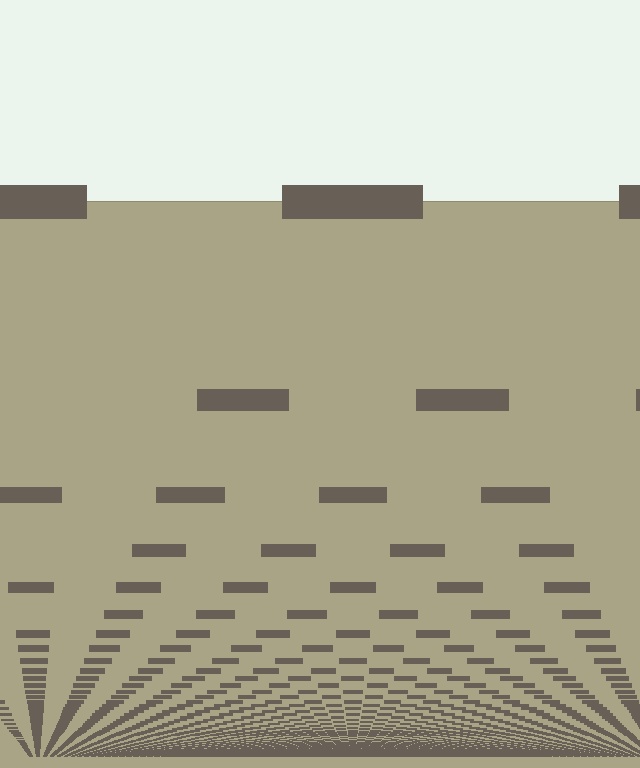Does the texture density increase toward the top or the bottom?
Density increases toward the bottom.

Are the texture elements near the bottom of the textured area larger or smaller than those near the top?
Smaller. The gradient is inverted — elements near the bottom are smaller and denser.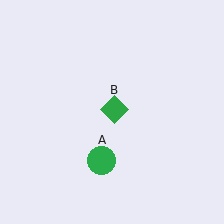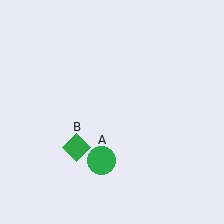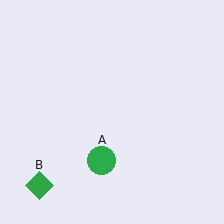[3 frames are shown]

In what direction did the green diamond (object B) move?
The green diamond (object B) moved down and to the left.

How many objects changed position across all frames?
1 object changed position: green diamond (object B).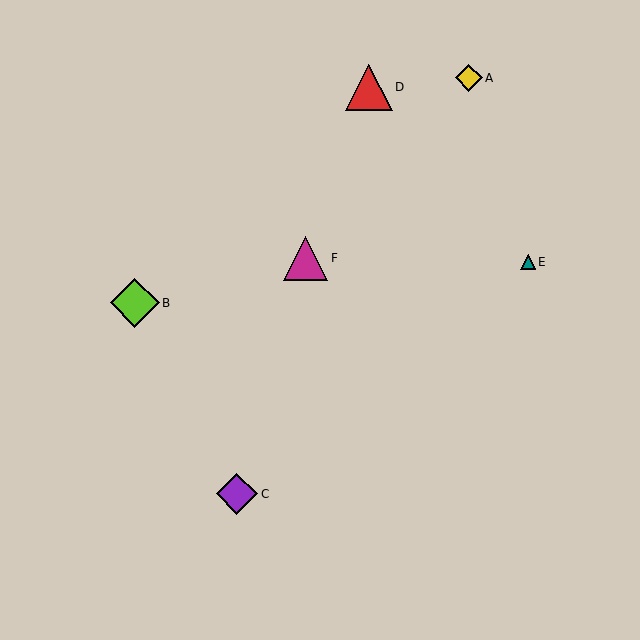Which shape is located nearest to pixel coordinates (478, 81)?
The yellow diamond (labeled A) at (469, 78) is nearest to that location.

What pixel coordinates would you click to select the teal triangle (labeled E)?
Click at (528, 262) to select the teal triangle E.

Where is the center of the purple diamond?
The center of the purple diamond is at (237, 494).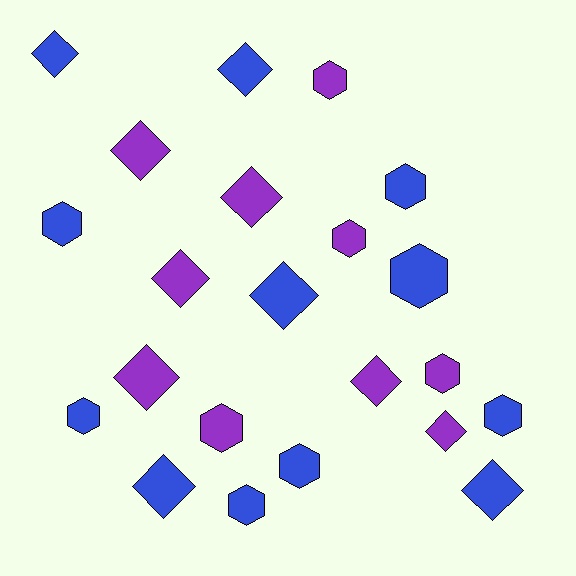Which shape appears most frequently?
Hexagon, with 11 objects.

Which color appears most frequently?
Blue, with 12 objects.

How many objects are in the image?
There are 22 objects.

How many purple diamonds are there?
There are 6 purple diamonds.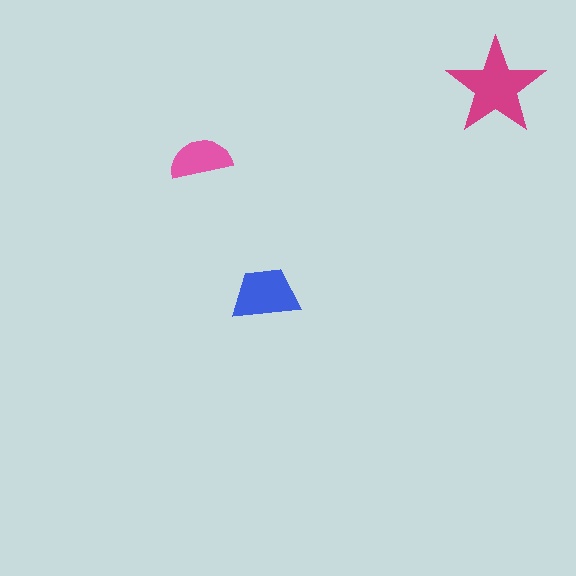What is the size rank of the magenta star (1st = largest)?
1st.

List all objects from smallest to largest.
The pink semicircle, the blue trapezoid, the magenta star.